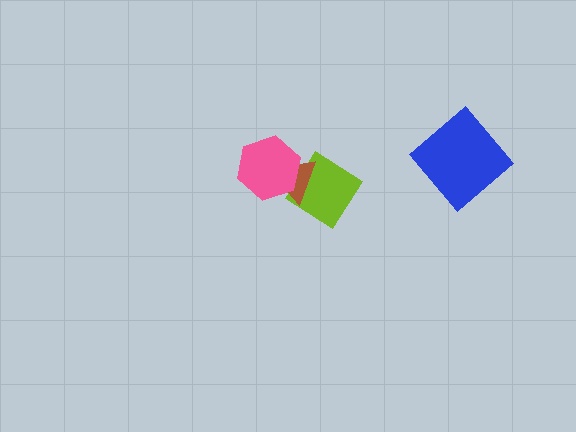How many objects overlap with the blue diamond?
0 objects overlap with the blue diamond.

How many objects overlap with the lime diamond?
2 objects overlap with the lime diamond.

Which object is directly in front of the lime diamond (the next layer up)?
The brown triangle is directly in front of the lime diamond.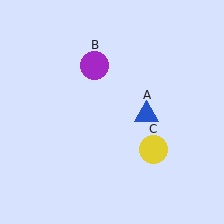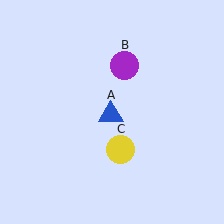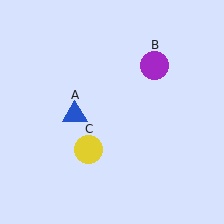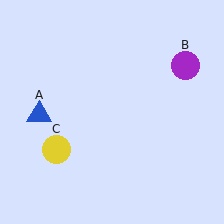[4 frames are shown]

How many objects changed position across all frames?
3 objects changed position: blue triangle (object A), purple circle (object B), yellow circle (object C).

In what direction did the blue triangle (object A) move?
The blue triangle (object A) moved left.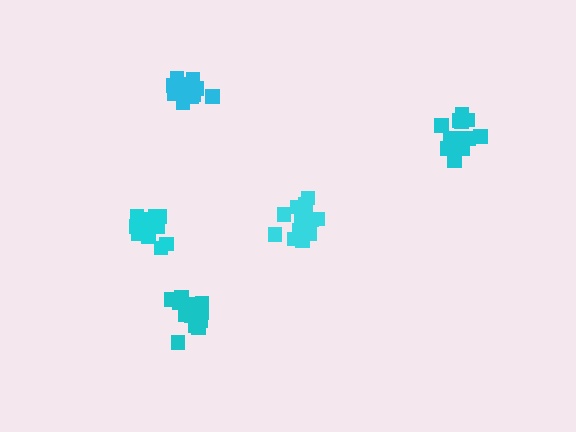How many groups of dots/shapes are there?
There are 5 groups.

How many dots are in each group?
Group 1: 13 dots, Group 2: 15 dots, Group 3: 13 dots, Group 4: 13 dots, Group 5: 13 dots (67 total).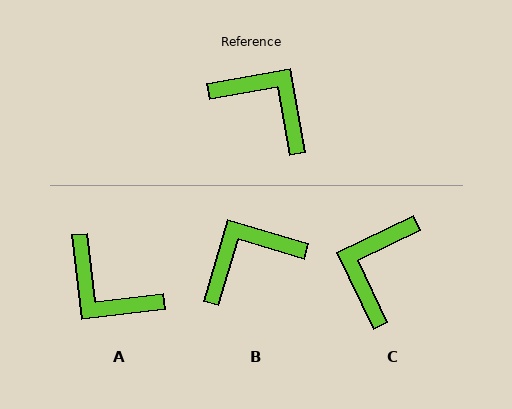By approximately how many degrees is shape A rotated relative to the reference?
Approximately 176 degrees counter-clockwise.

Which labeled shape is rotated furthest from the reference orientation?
A, about 176 degrees away.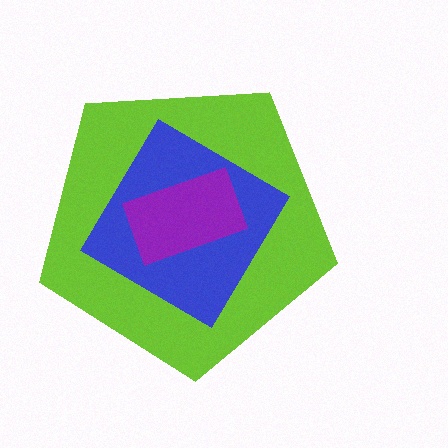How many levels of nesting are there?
3.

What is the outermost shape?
The lime pentagon.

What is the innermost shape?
The purple rectangle.